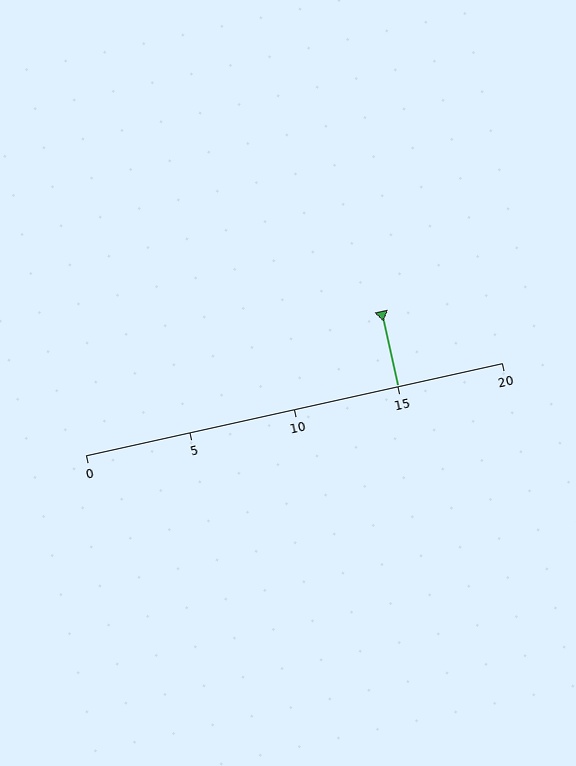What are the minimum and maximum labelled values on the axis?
The axis runs from 0 to 20.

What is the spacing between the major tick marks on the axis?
The major ticks are spaced 5 apart.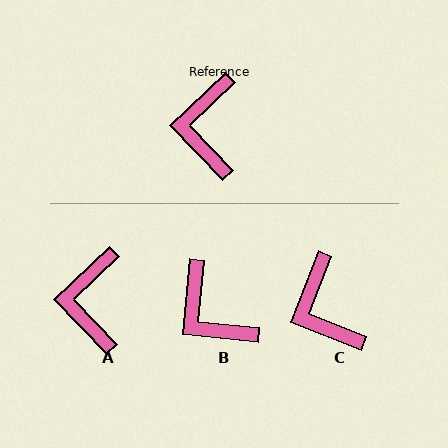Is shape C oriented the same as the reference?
No, it is off by about 25 degrees.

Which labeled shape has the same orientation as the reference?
A.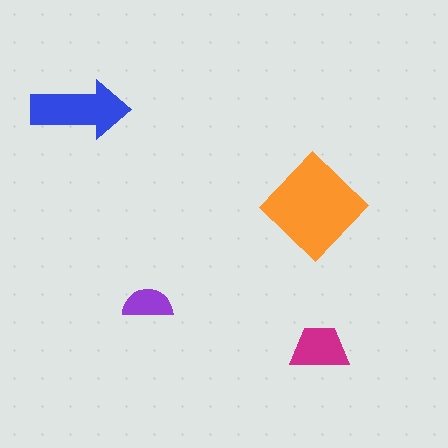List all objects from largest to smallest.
The orange diamond, the blue arrow, the magenta trapezoid, the purple semicircle.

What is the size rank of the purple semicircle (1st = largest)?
4th.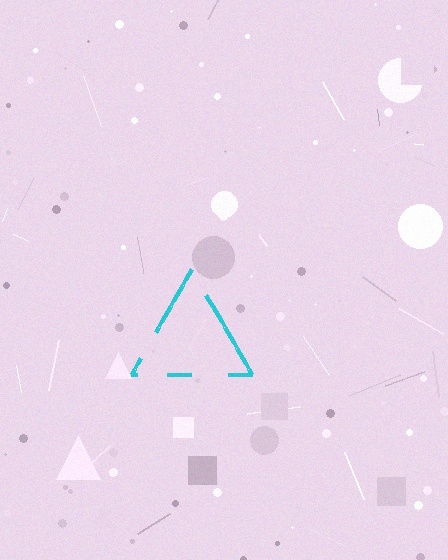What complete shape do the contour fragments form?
The contour fragments form a triangle.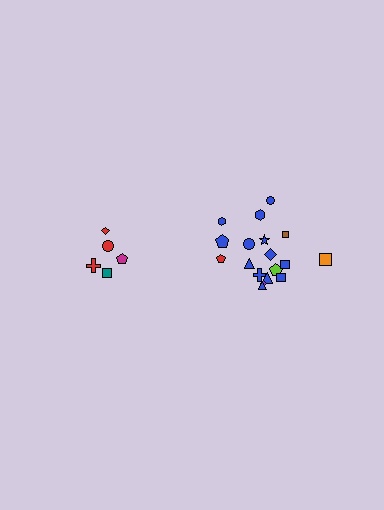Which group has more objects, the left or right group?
The right group.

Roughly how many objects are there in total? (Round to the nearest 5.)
Roughly 25 objects in total.